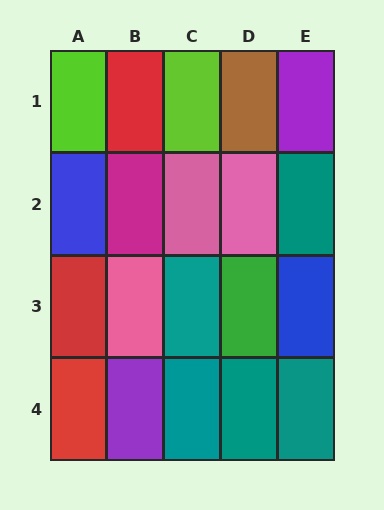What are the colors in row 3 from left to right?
Red, pink, teal, green, blue.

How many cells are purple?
2 cells are purple.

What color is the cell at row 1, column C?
Lime.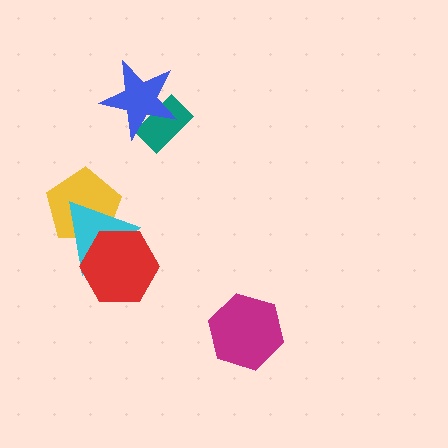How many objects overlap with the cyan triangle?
2 objects overlap with the cyan triangle.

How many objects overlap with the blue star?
1 object overlaps with the blue star.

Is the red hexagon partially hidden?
No, no other shape covers it.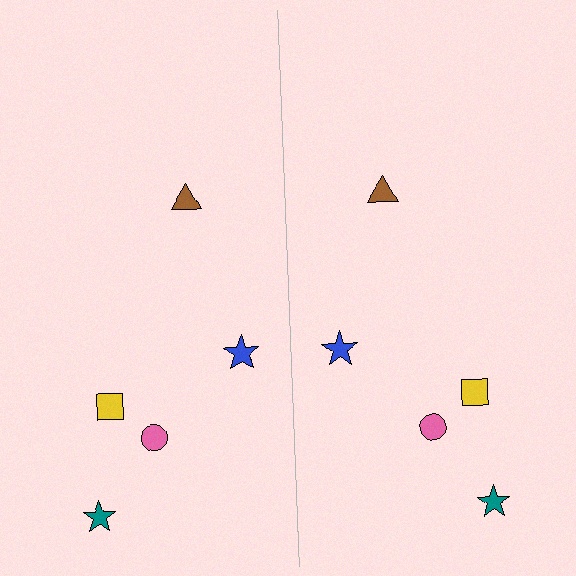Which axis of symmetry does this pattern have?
The pattern has a vertical axis of symmetry running through the center of the image.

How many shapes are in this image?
There are 10 shapes in this image.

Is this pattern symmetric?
Yes, this pattern has bilateral (reflection) symmetry.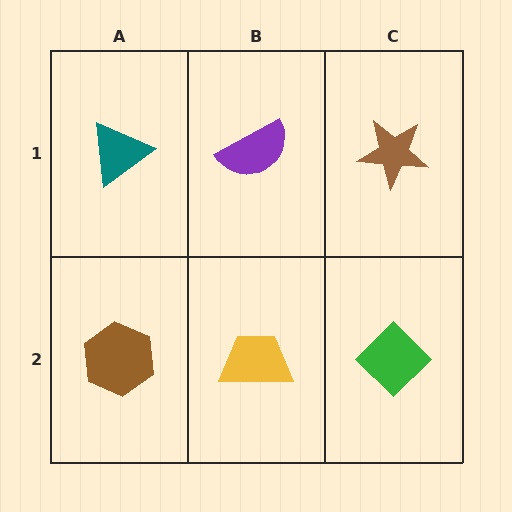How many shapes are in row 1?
3 shapes.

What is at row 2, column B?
A yellow trapezoid.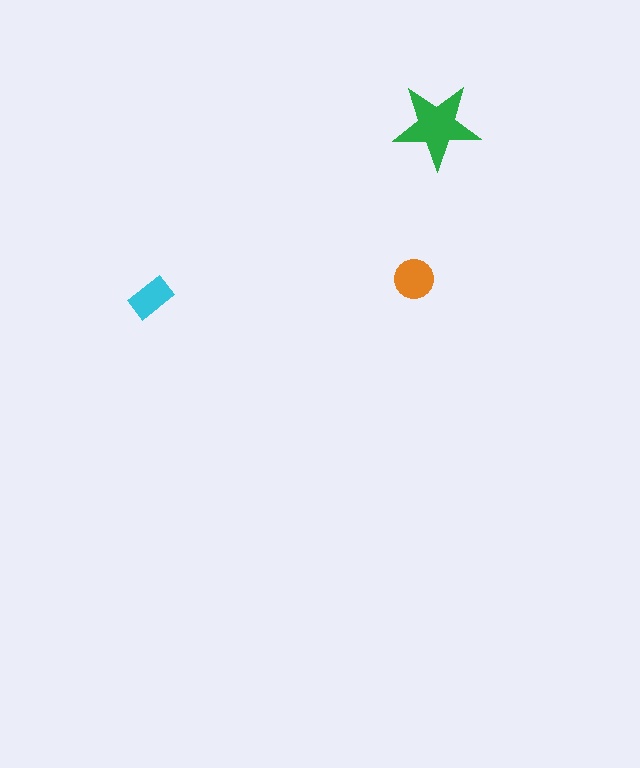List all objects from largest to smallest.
The green star, the orange circle, the cyan rectangle.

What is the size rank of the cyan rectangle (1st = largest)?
3rd.